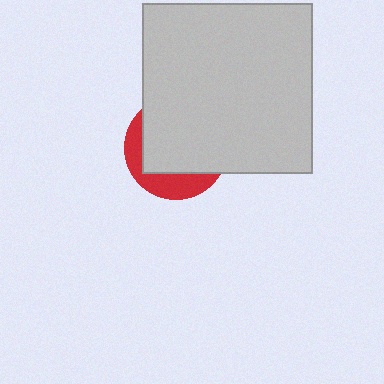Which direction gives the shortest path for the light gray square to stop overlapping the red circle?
Moving toward the upper-right gives the shortest separation.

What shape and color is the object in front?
The object in front is a light gray square.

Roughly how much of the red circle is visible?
A small part of it is visible (roughly 30%).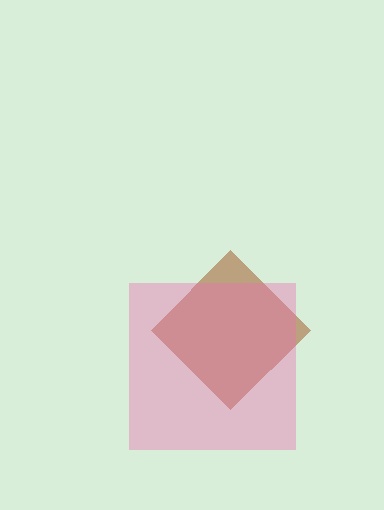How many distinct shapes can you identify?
There are 2 distinct shapes: a brown diamond, a pink square.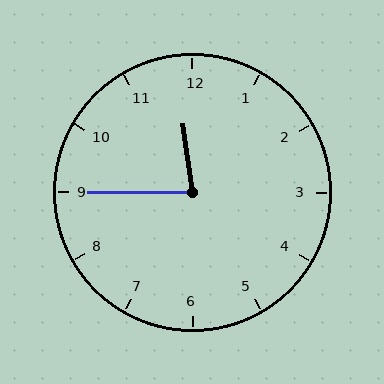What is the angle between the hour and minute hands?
Approximately 82 degrees.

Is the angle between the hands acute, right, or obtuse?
It is acute.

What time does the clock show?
11:45.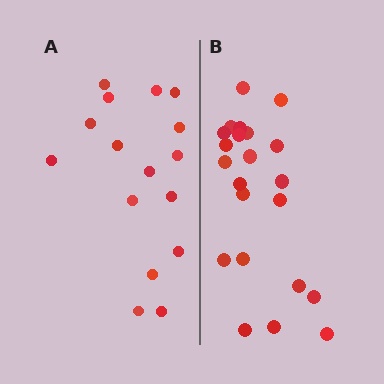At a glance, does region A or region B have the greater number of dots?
Region B (the right region) has more dots.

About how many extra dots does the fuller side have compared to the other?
Region B has about 6 more dots than region A.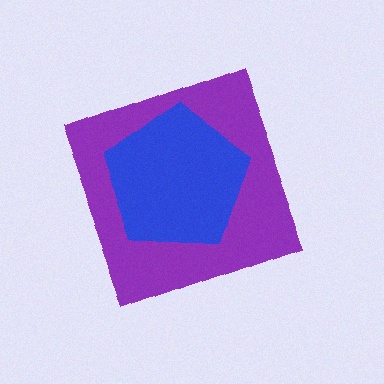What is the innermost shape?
The blue pentagon.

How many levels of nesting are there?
2.